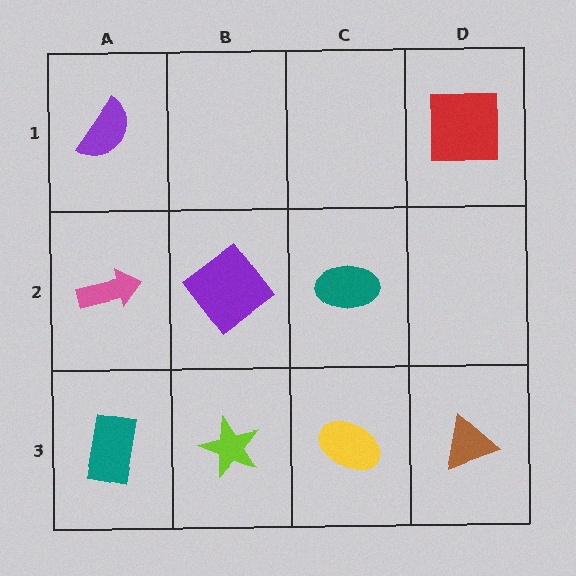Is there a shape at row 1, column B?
No, that cell is empty.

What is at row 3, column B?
A lime star.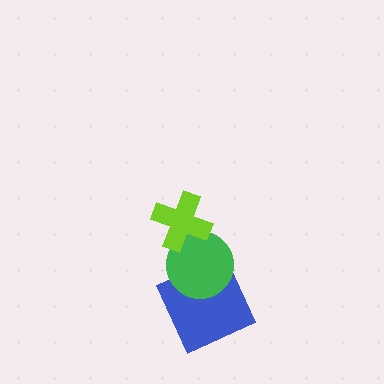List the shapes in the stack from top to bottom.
From top to bottom: the lime cross, the green circle, the blue square.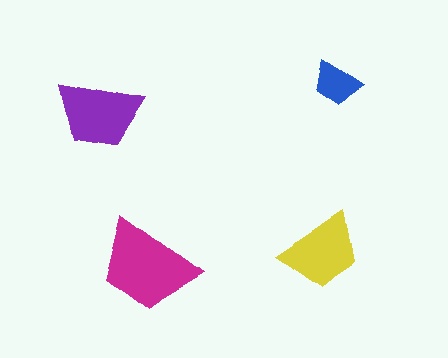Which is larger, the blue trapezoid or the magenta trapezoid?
The magenta one.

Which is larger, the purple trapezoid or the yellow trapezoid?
The purple one.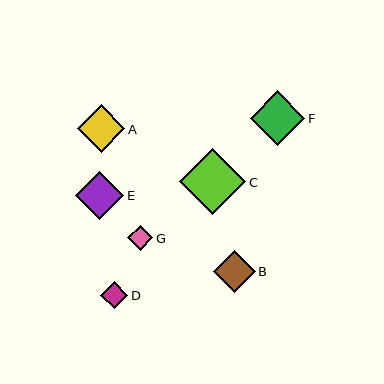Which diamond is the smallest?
Diamond G is the smallest with a size of approximately 25 pixels.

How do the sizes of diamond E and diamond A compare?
Diamond E and diamond A are approximately the same size.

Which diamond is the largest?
Diamond C is the largest with a size of approximately 66 pixels.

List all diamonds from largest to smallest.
From largest to smallest: C, F, E, A, B, D, G.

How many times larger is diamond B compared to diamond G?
Diamond B is approximately 1.7 times the size of diamond G.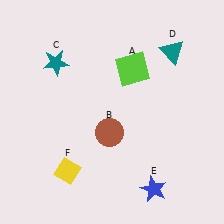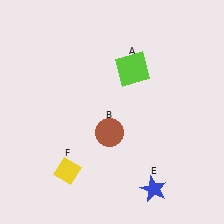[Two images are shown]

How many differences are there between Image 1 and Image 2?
There are 2 differences between the two images.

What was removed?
The teal triangle (D), the teal star (C) were removed in Image 2.